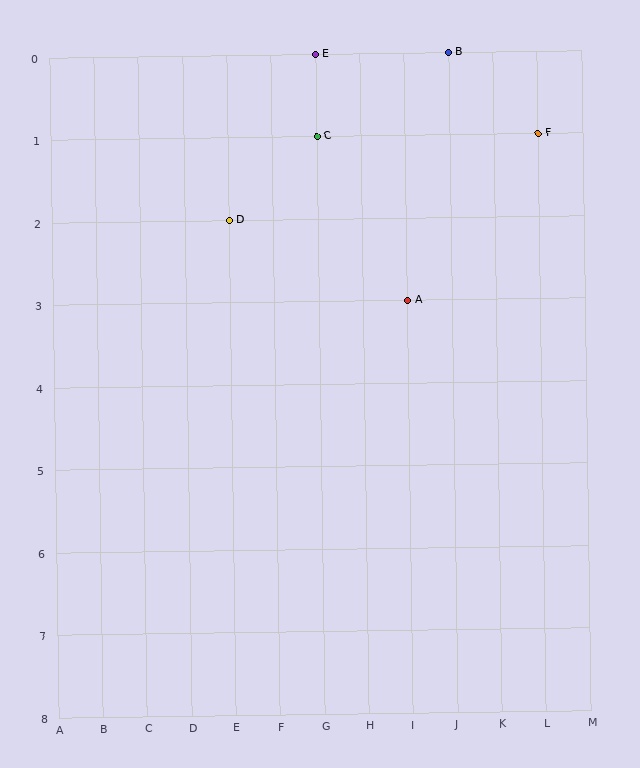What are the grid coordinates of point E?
Point E is at grid coordinates (G, 0).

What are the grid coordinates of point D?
Point D is at grid coordinates (E, 2).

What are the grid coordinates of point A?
Point A is at grid coordinates (I, 3).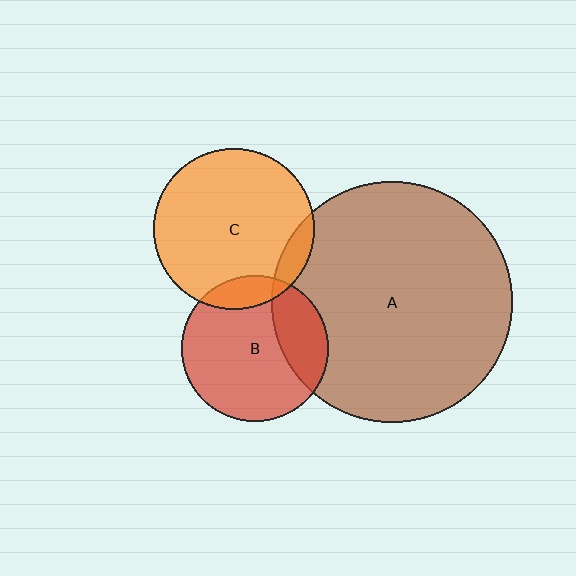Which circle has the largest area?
Circle A (brown).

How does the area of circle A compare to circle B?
Approximately 2.7 times.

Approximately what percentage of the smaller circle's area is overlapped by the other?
Approximately 10%.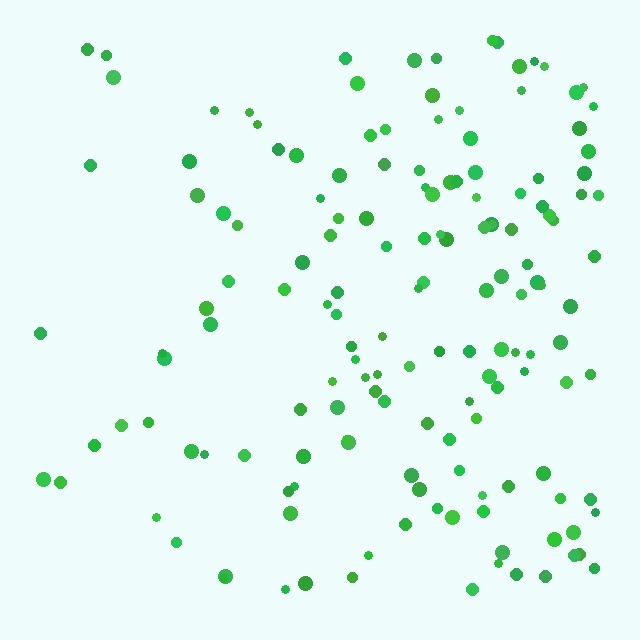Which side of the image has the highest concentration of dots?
The right.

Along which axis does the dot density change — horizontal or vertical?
Horizontal.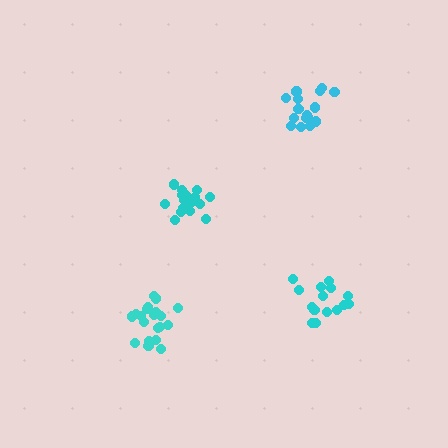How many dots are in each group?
Group 1: 19 dots, Group 2: 20 dots, Group 3: 15 dots, Group 4: 16 dots (70 total).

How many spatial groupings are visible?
There are 4 spatial groupings.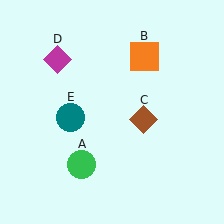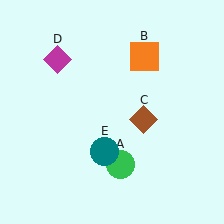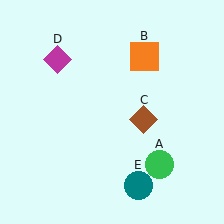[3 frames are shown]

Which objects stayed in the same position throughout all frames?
Orange square (object B) and brown diamond (object C) and magenta diamond (object D) remained stationary.